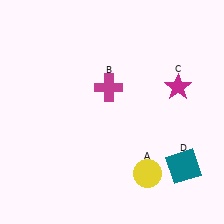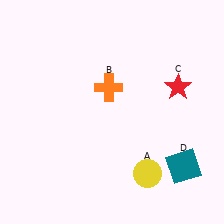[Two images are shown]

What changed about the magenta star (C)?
In Image 1, C is magenta. In Image 2, it changed to red.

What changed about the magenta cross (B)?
In Image 1, B is magenta. In Image 2, it changed to orange.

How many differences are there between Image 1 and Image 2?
There are 2 differences between the two images.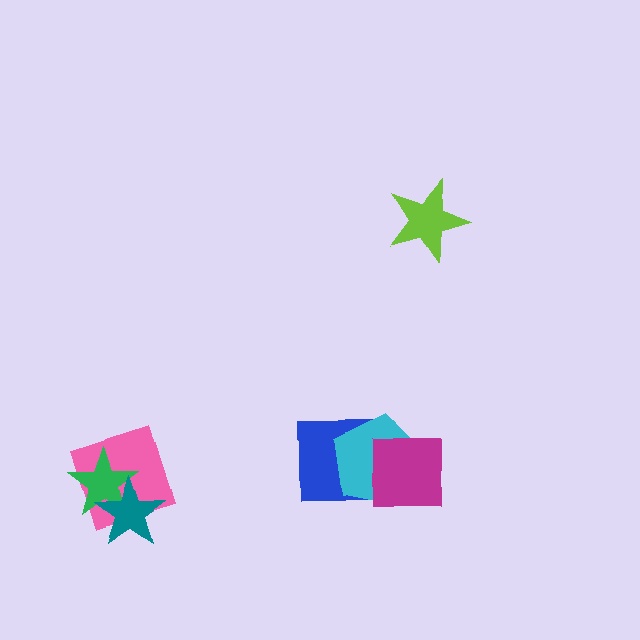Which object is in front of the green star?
The teal star is in front of the green star.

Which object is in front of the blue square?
The cyan pentagon is in front of the blue square.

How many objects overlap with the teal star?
2 objects overlap with the teal star.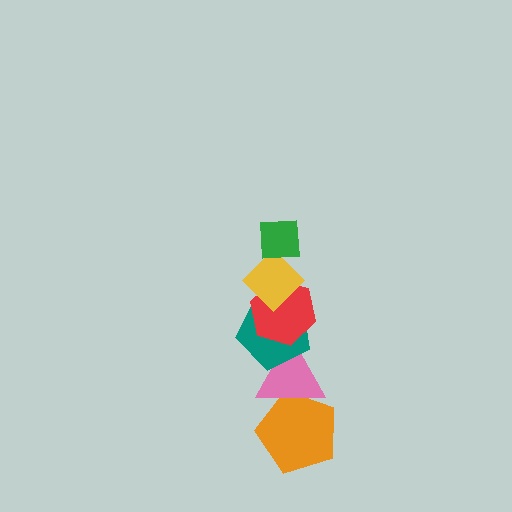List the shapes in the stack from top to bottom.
From top to bottom: the green square, the yellow diamond, the red hexagon, the teal pentagon, the pink triangle, the orange pentagon.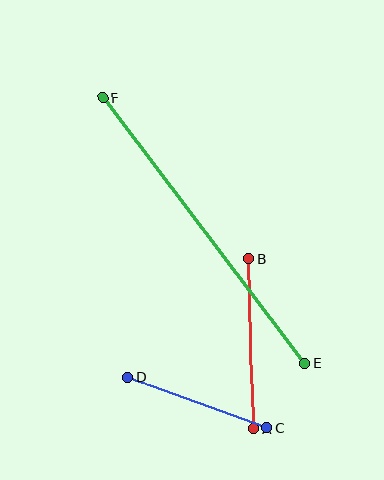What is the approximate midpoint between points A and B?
The midpoint is at approximately (251, 344) pixels.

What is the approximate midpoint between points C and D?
The midpoint is at approximately (197, 402) pixels.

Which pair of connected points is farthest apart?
Points E and F are farthest apart.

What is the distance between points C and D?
The distance is approximately 147 pixels.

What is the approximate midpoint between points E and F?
The midpoint is at approximately (204, 230) pixels.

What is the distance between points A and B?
The distance is approximately 170 pixels.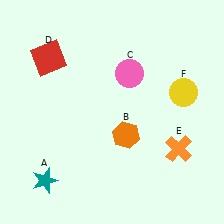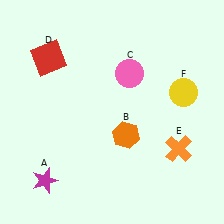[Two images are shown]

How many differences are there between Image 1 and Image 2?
There is 1 difference between the two images.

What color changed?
The star (A) changed from teal in Image 1 to magenta in Image 2.